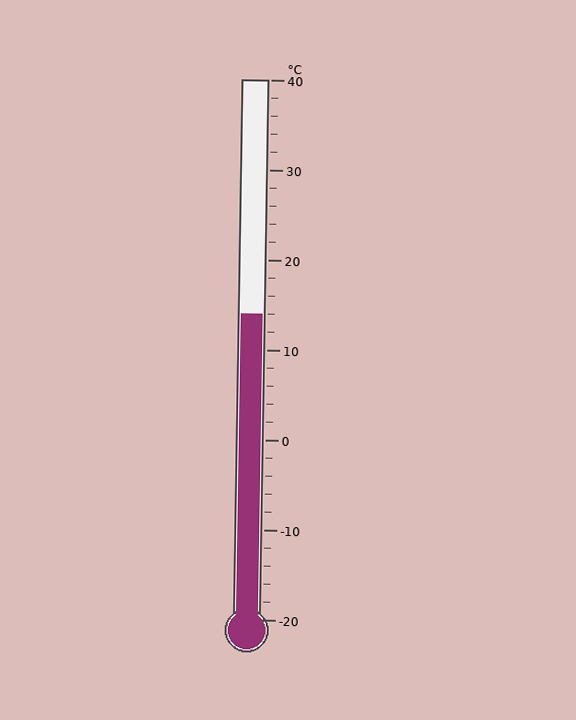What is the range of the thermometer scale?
The thermometer scale ranges from -20°C to 40°C.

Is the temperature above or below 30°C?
The temperature is below 30°C.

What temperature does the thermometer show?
The thermometer shows approximately 14°C.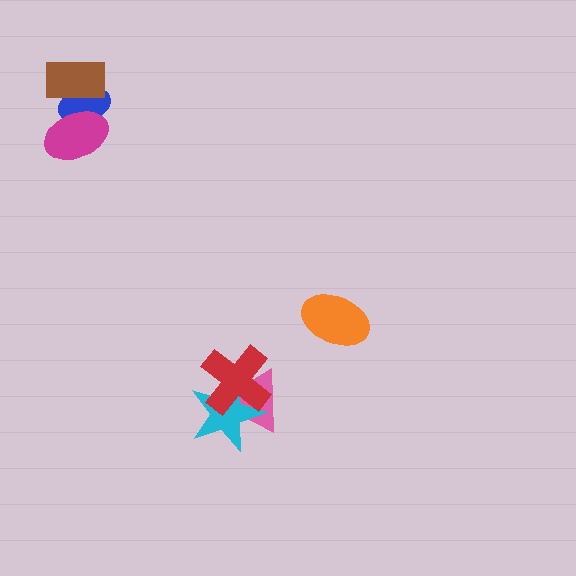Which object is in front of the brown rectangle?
The magenta ellipse is in front of the brown rectangle.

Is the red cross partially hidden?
No, no other shape covers it.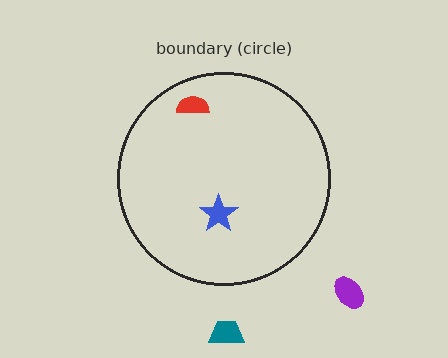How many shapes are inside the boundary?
2 inside, 2 outside.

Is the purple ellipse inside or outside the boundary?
Outside.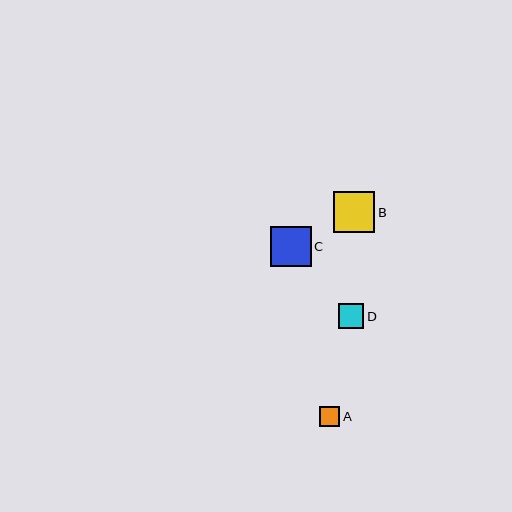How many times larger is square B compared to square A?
Square B is approximately 2.1 times the size of square A.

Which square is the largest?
Square B is the largest with a size of approximately 41 pixels.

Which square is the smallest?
Square A is the smallest with a size of approximately 20 pixels.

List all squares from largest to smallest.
From largest to smallest: B, C, D, A.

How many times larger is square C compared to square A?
Square C is approximately 2.1 times the size of square A.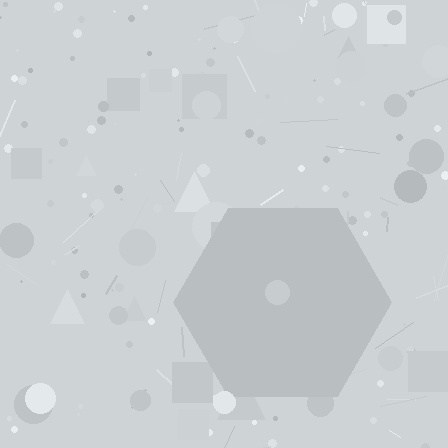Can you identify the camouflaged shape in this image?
The camouflaged shape is a hexagon.